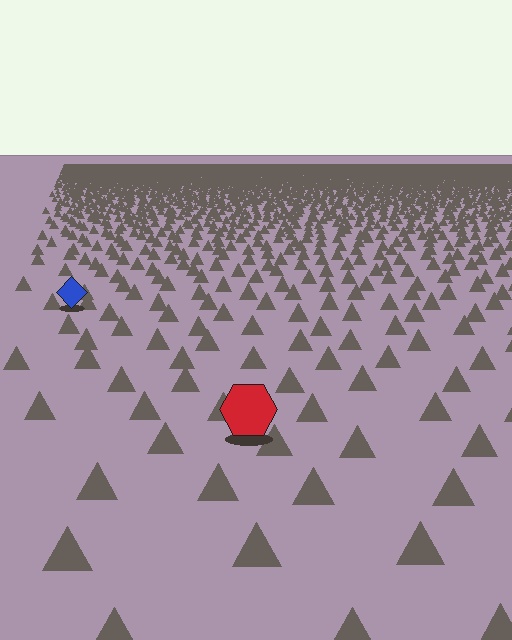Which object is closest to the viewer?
The red hexagon is closest. The texture marks near it are larger and more spread out.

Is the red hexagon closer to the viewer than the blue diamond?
Yes. The red hexagon is closer — you can tell from the texture gradient: the ground texture is coarser near it.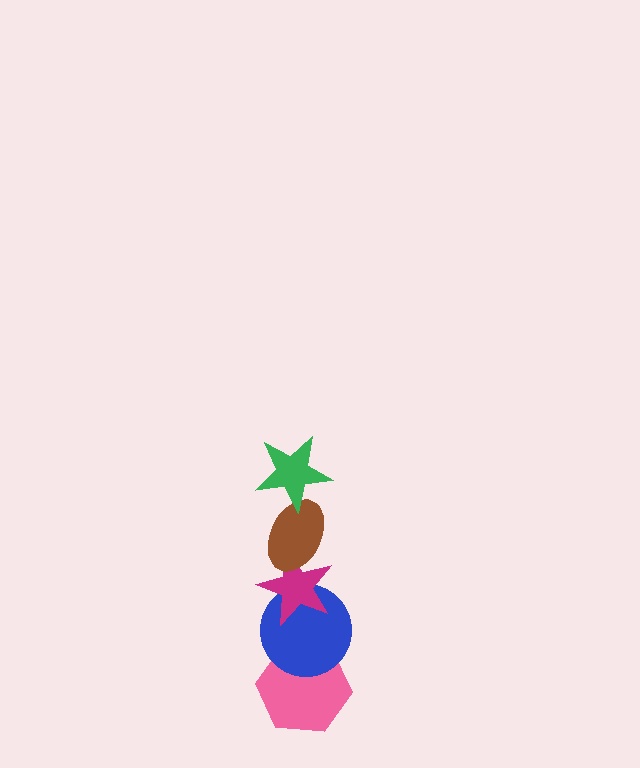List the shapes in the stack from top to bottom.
From top to bottom: the green star, the brown ellipse, the magenta star, the blue circle, the pink hexagon.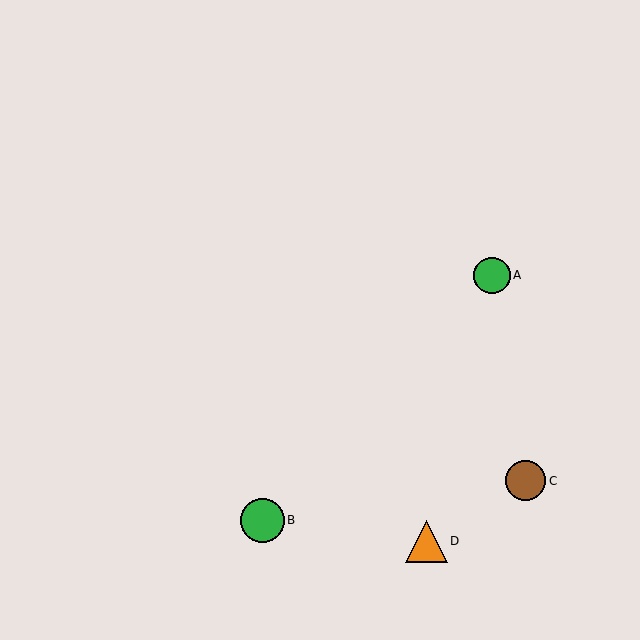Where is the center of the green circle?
The center of the green circle is at (262, 520).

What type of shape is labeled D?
Shape D is an orange triangle.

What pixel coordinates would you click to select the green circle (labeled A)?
Click at (492, 275) to select the green circle A.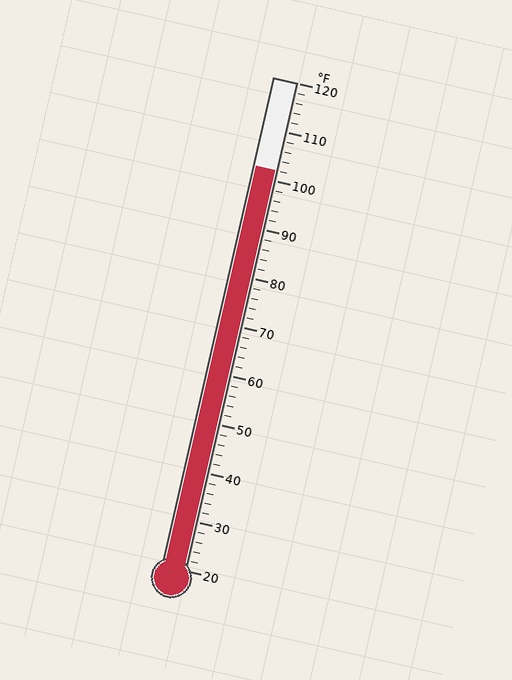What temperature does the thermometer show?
The thermometer shows approximately 102°F.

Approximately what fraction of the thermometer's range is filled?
The thermometer is filled to approximately 80% of its range.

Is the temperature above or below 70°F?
The temperature is above 70°F.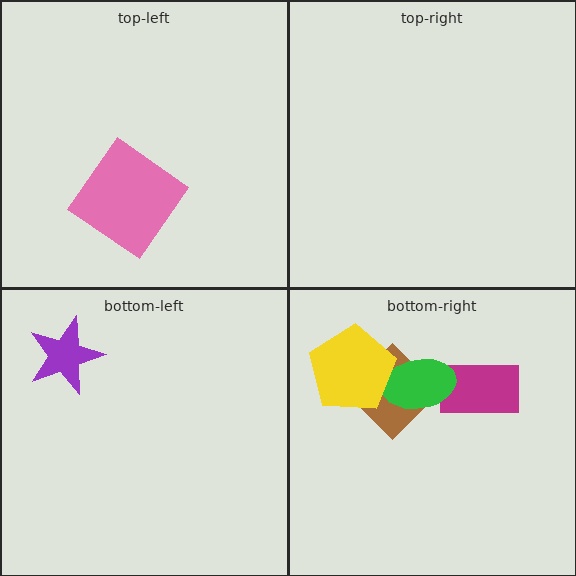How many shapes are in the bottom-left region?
1.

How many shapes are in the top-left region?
1.